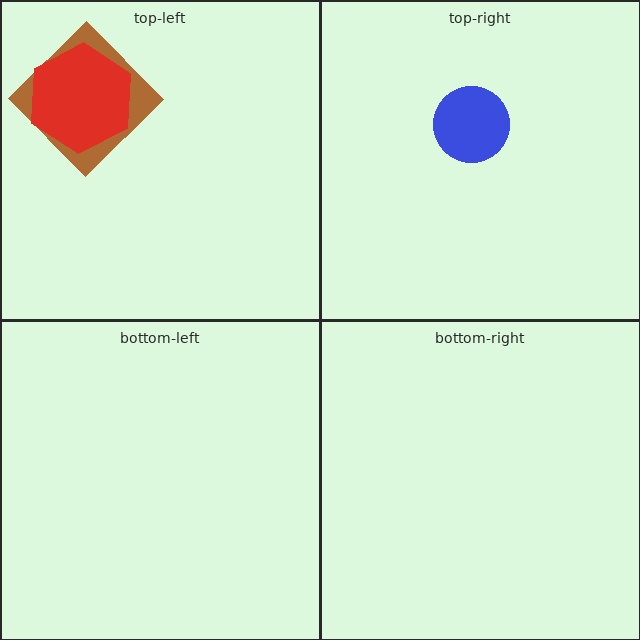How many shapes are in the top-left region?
2.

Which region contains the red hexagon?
The top-left region.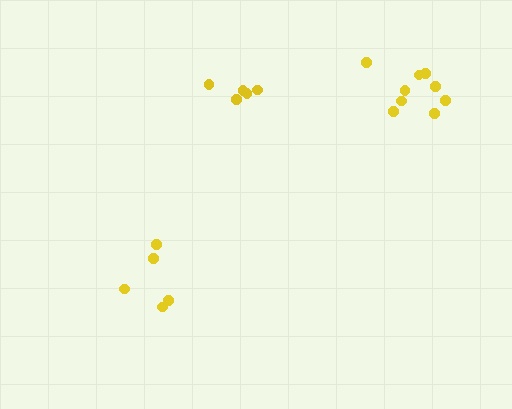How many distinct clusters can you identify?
There are 3 distinct clusters.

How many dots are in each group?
Group 1: 5 dots, Group 2: 5 dots, Group 3: 9 dots (19 total).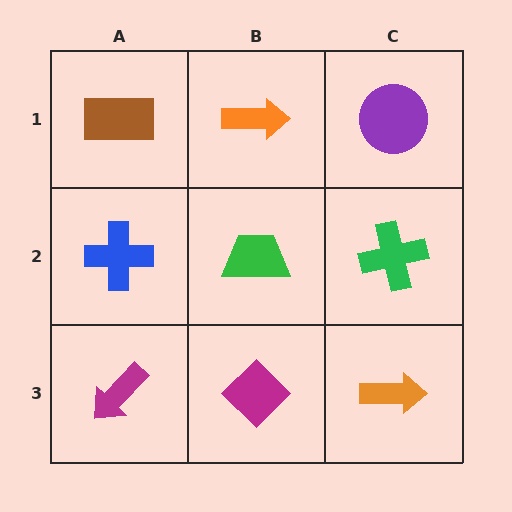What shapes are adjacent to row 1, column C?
A green cross (row 2, column C), an orange arrow (row 1, column B).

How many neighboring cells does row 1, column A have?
2.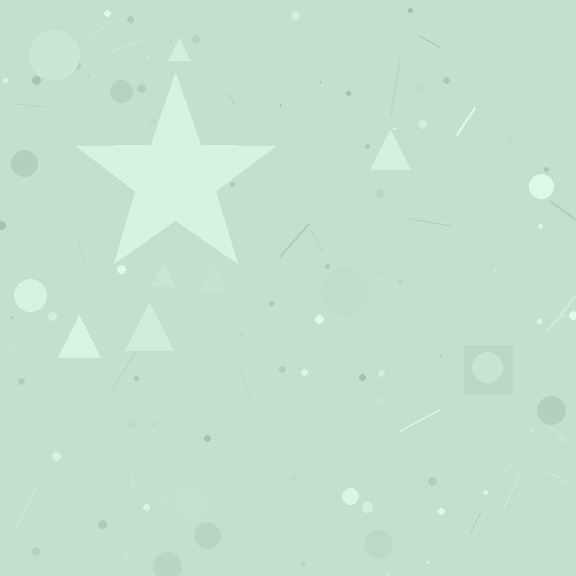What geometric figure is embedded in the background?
A star is embedded in the background.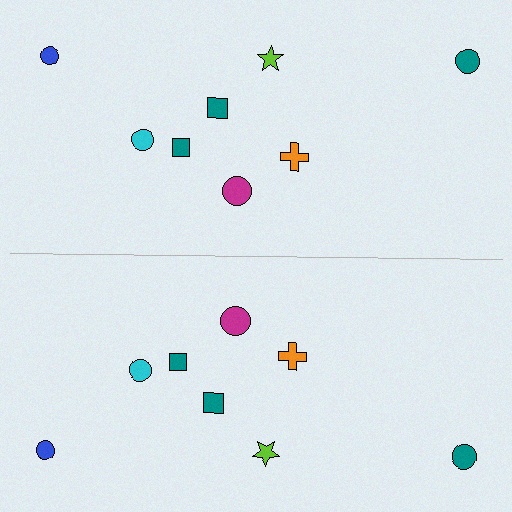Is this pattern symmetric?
Yes, this pattern has bilateral (reflection) symmetry.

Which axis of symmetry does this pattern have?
The pattern has a horizontal axis of symmetry running through the center of the image.